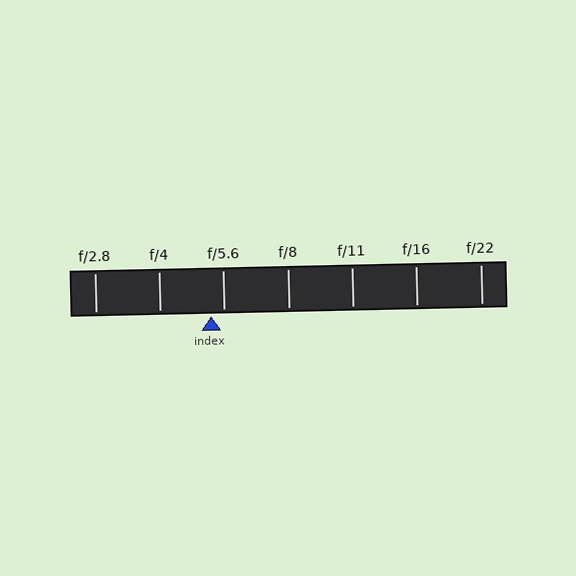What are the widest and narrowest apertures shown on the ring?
The widest aperture shown is f/2.8 and the narrowest is f/22.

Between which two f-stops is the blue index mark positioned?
The index mark is between f/4 and f/5.6.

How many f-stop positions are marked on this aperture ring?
There are 7 f-stop positions marked.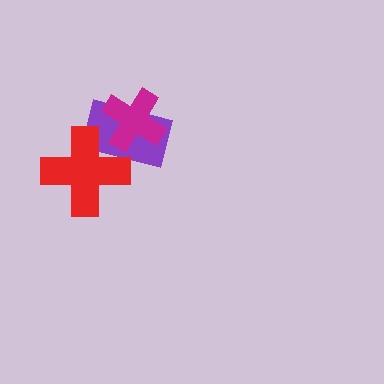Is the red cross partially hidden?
No, no other shape covers it.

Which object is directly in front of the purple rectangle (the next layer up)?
The magenta cross is directly in front of the purple rectangle.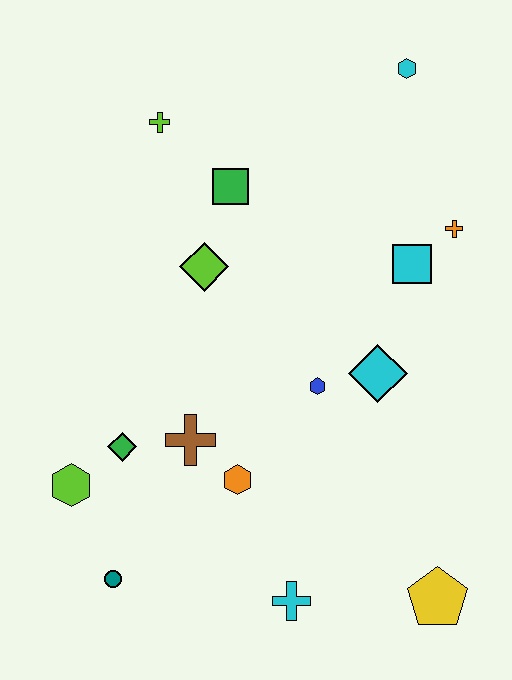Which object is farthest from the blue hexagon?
The cyan hexagon is farthest from the blue hexagon.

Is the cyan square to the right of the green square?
Yes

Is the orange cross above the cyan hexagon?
No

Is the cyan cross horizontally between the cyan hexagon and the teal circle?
Yes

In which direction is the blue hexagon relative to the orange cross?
The blue hexagon is below the orange cross.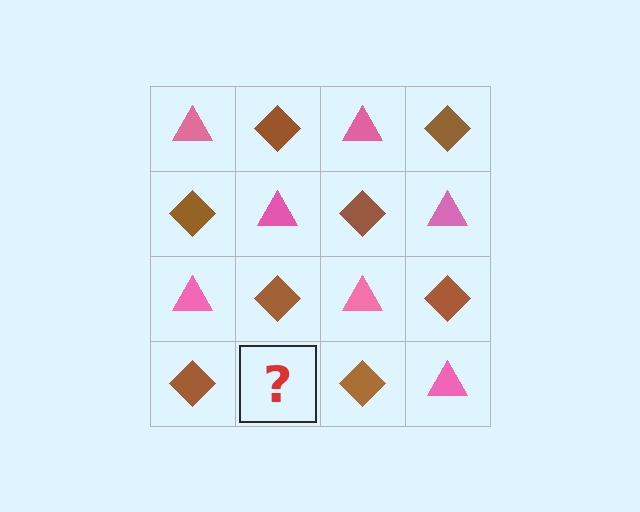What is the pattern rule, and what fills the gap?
The rule is that it alternates pink triangle and brown diamond in a checkerboard pattern. The gap should be filled with a pink triangle.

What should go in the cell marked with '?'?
The missing cell should contain a pink triangle.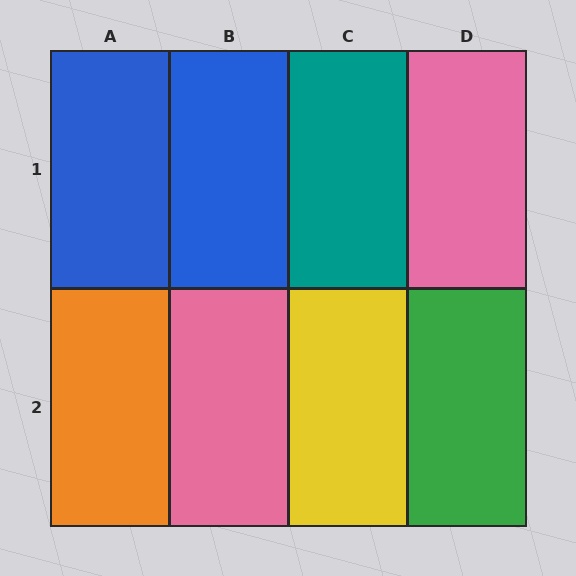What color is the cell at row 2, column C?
Yellow.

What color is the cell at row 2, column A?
Orange.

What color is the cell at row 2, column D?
Green.